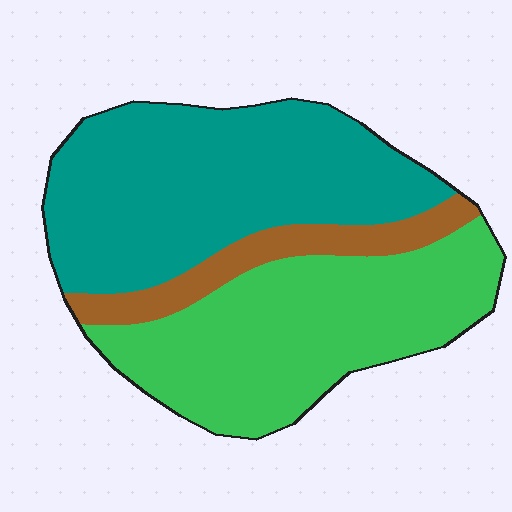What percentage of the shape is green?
Green takes up between a quarter and a half of the shape.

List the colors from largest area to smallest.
From largest to smallest: teal, green, brown.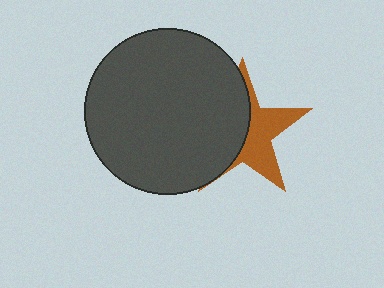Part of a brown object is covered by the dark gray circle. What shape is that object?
It is a star.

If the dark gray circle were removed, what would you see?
You would see the complete brown star.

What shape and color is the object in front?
The object in front is a dark gray circle.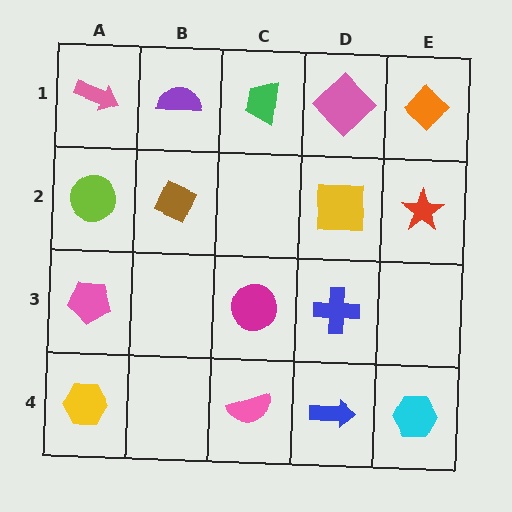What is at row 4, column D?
A blue arrow.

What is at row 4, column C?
A pink semicircle.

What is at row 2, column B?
A brown diamond.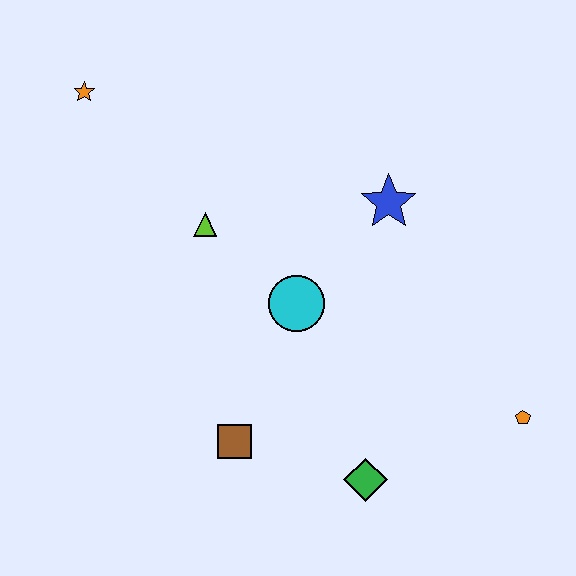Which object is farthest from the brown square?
The orange star is farthest from the brown square.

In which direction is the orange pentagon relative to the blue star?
The orange pentagon is below the blue star.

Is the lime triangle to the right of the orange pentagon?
No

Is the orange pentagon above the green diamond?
Yes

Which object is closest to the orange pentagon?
The green diamond is closest to the orange pentagon.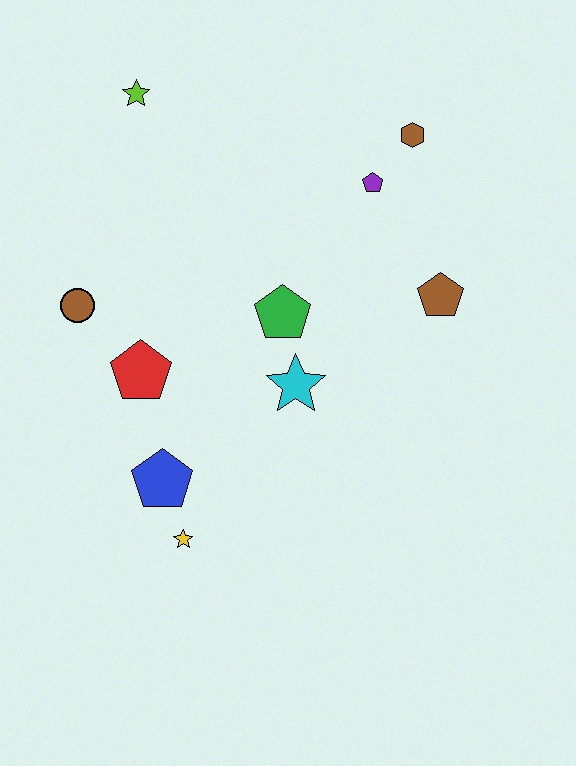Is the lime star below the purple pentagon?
No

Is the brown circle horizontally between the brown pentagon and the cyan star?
No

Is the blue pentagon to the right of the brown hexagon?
No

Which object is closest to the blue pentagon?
The yellow star is closest to the blue pentagon.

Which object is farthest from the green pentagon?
The lime star is farthest from the green pentagon.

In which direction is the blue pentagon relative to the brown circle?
The blue pentagon is below the brown circle.